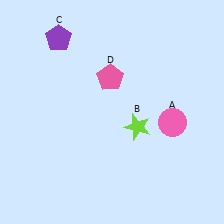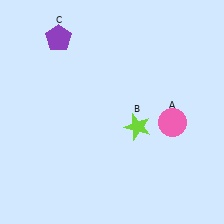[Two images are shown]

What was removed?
The pink pentagon (D) was removed in Image 2.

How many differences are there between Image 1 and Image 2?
There is 1 difference between the two images.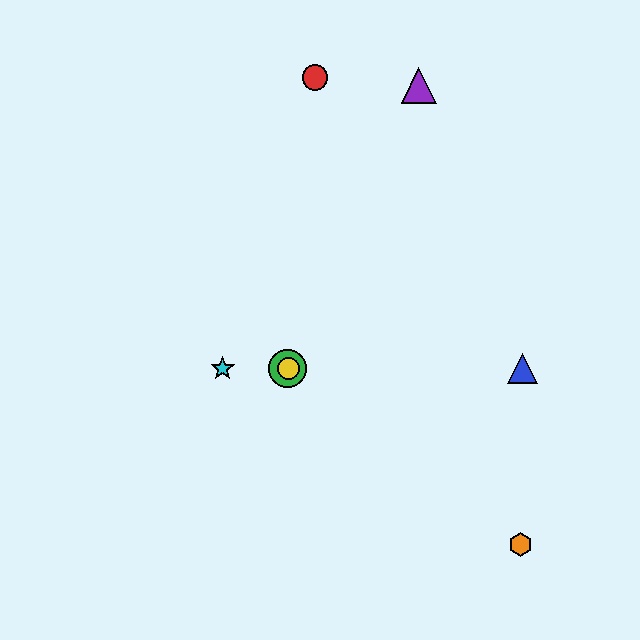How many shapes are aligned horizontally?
4 shapes (the blue triangle, the green circle, the yellow circle, the cyan star) are aligned horizontally.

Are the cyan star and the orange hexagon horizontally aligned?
No, the cyan star is at y≈368 and the orange hexagon is at y≈544.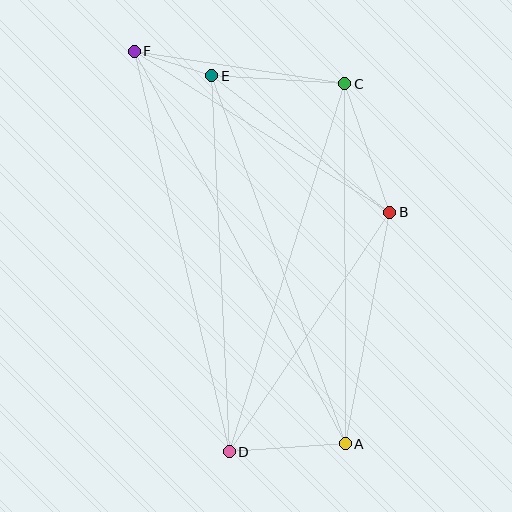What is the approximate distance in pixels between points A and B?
The distance between A and B is approximately 236 pixels.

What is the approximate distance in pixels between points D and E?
The distance between D and E is approximately 376 pixels.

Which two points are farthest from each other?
Points A and F are farthest from each other.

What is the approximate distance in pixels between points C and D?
The distance between C and D is approximately 385 pixels.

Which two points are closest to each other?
Points E and F are closest to each other.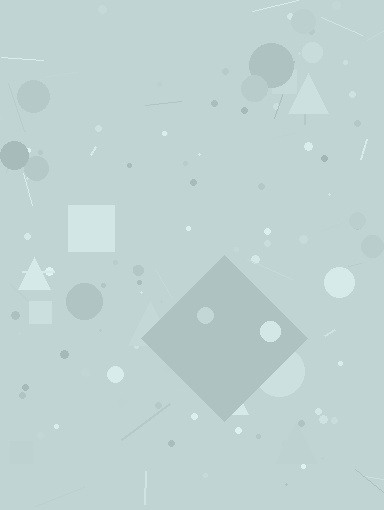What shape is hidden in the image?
A diamond is hidden in the image.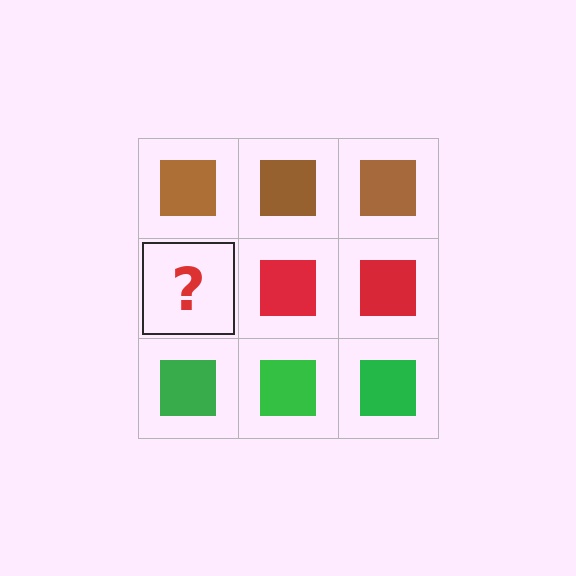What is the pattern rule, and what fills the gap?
The rule is that each row has a consistent color. The gap should be filled with a red square.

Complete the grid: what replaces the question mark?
The question mark should be replaced with a red square.